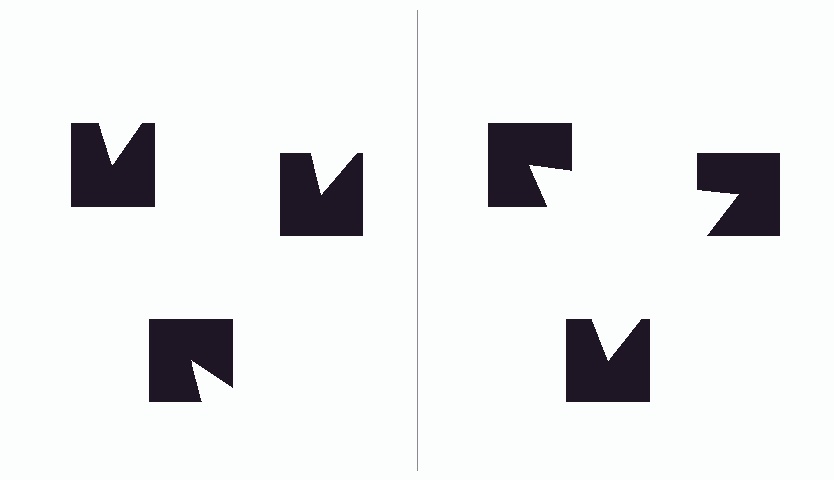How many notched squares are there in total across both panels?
6 — 3 on each side.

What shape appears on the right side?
An illusory triangle.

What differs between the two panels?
The notched squares are positioned identically on both sides; only the wedge orientations differ. On the right they align to a triangle; on the left they are misaligned.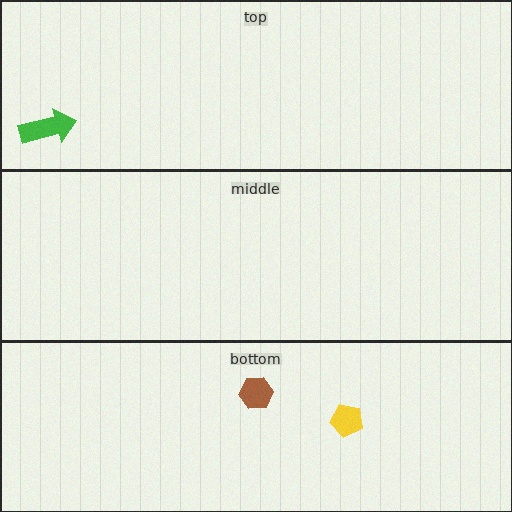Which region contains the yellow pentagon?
The bottom region.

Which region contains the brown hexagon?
The bottom region.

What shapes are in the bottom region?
The brown hexagon, the yellow pentagon.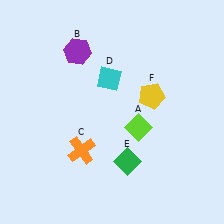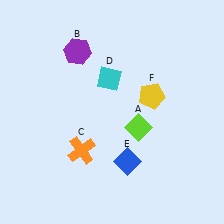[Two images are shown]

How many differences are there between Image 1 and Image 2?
There is 1 difference between the two images.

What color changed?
The diamond (E) changed from green in Image 1 to blue in Image 2.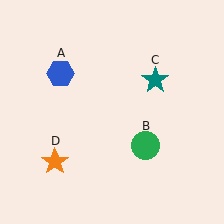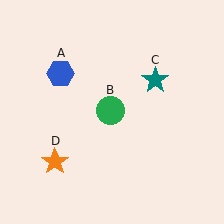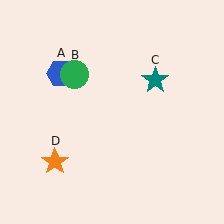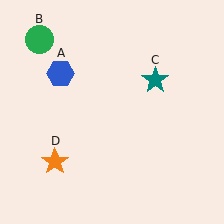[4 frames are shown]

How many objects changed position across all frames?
1 object changed position: green circle (object B).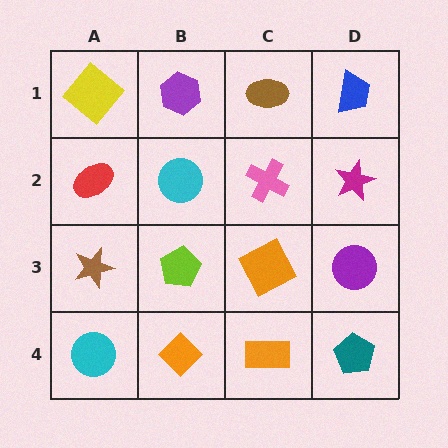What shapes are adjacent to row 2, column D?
A blue trapezoid (row 1, column D), a purple circle (row 3, column D), a pink cross (row 2, column C).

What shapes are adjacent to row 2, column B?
A purple hexagon (row 1, column B), a lime pentagon (row 3, column B), a red ellipse (row 2, column A), a pink cross (row 2, column C).